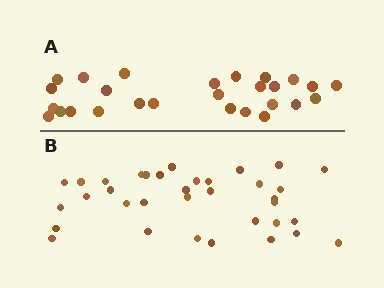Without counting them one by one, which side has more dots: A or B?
Region B (the bottom region) has more dots.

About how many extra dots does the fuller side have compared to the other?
Region B has roughly 8 or so more dots than region A.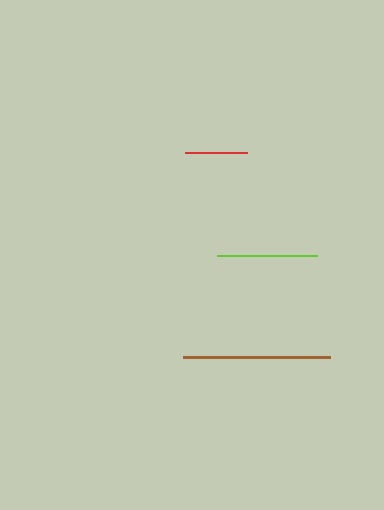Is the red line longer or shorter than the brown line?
The brown line is longer than the red line.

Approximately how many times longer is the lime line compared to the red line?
The lime line is approximately 1.6 times the length of the red line.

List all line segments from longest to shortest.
From longest to shortest: brown, lime, red.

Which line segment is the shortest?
The red line is the shortest at approximately 63 pixels.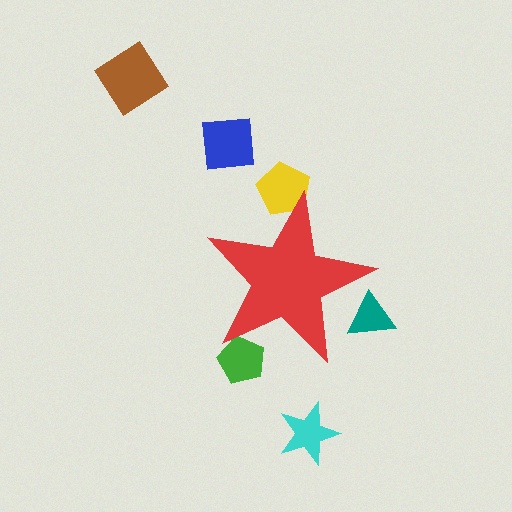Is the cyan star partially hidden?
No, the cyan star is fully visible.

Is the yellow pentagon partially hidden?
Yes, the yellow pentagon is partially hidden behind the red star.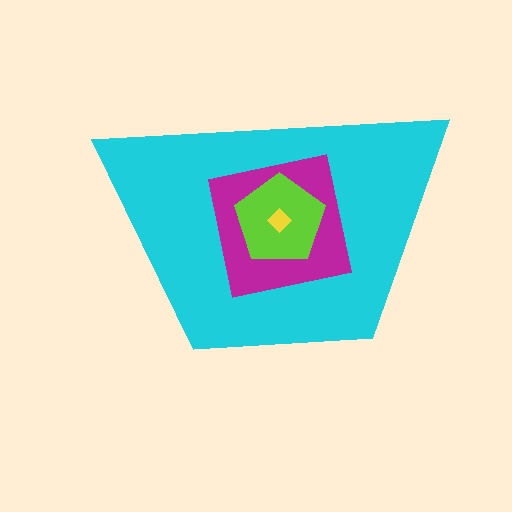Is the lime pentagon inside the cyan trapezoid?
Yes.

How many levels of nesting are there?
4.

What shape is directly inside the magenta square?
The lime pentagon.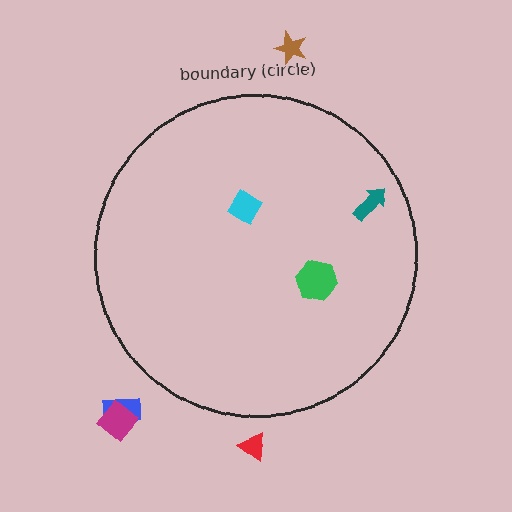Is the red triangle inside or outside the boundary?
Outside.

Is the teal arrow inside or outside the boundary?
Inside.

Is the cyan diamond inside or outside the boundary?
Inside.